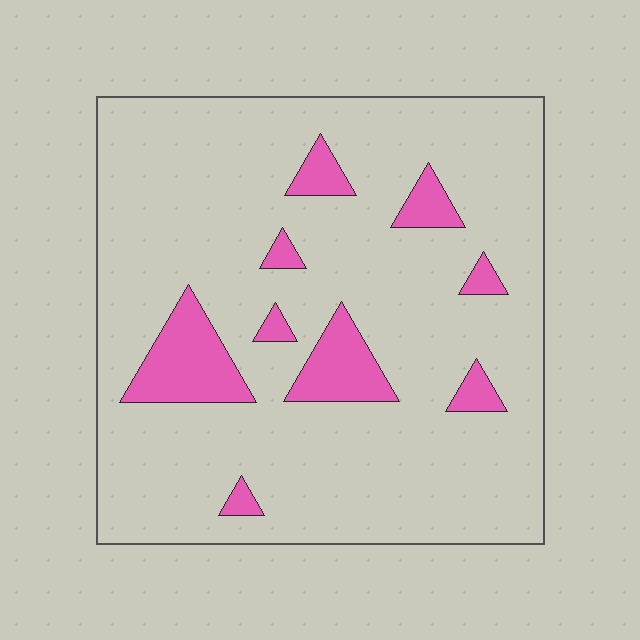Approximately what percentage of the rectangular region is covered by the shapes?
Approximately 10%.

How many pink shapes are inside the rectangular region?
9.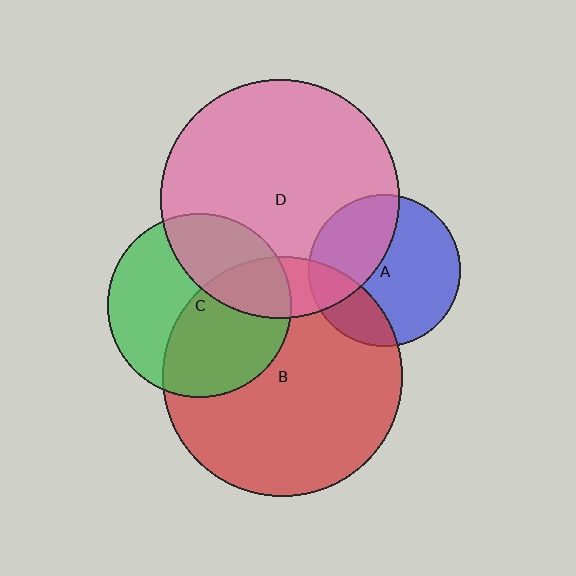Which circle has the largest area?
Circle B (red).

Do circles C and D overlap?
Yes.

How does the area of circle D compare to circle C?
Approximately 1.7 times.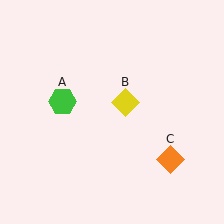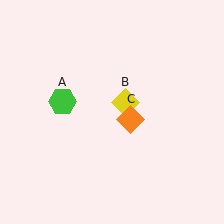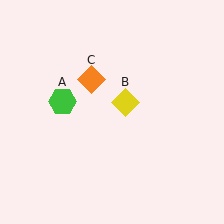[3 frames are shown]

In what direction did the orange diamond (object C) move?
The orange diamond (object C) moved up and to the left.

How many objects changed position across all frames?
1 object changed position: orange diamond (object C).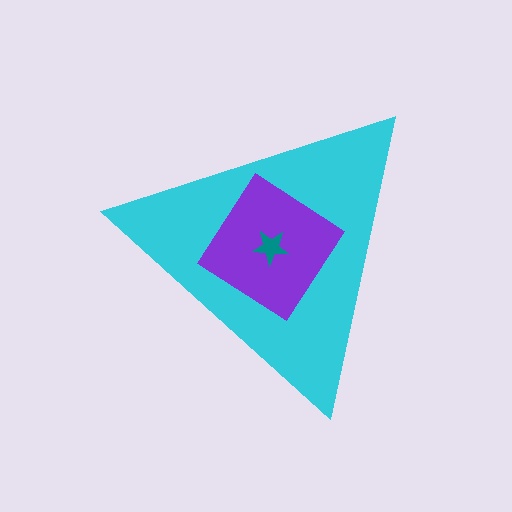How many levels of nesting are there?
3.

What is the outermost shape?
The cyan triangle.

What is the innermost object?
The teal star.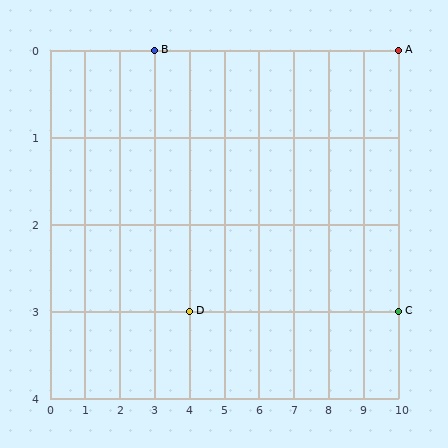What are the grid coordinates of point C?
Point C is at grid coordinates (10, 3).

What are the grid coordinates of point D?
Point D is at grid coordinates (4, 3).